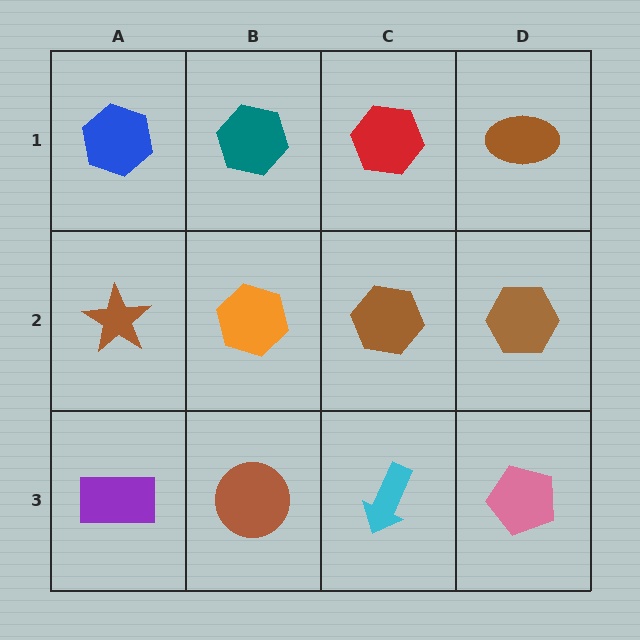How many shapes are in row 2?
4 shapes.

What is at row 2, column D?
A brown hexagon.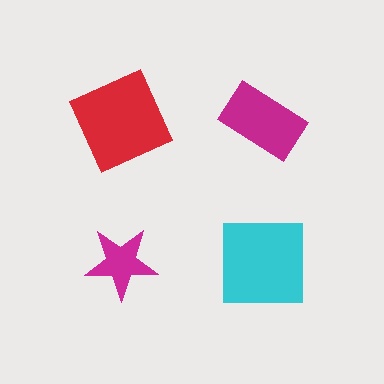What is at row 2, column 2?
A cyan square.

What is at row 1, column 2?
A magenta rectangle.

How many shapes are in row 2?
2 shapes.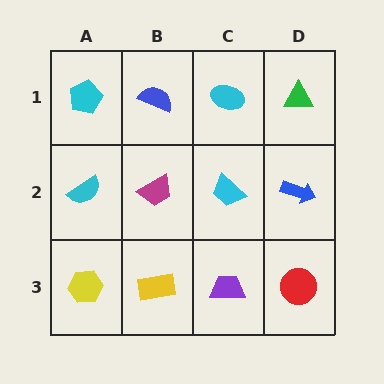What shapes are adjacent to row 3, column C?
A cyan trapezoid (row 2, column C), a yellow rectangle (row 3, column B), a red circle (row 3, column D).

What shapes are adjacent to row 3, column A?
A cyan semicircle (row 2, column A), a yellow rectangle (row 3, column B).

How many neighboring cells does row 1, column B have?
3.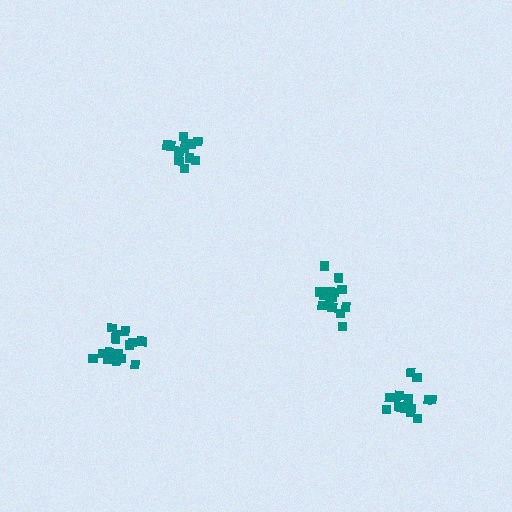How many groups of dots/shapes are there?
There are 4 groups.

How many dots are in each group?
Group 1: 16 dots, Group 2: 15 dots, Group 3: 13 dots, Group 4: 16 dots (60 total).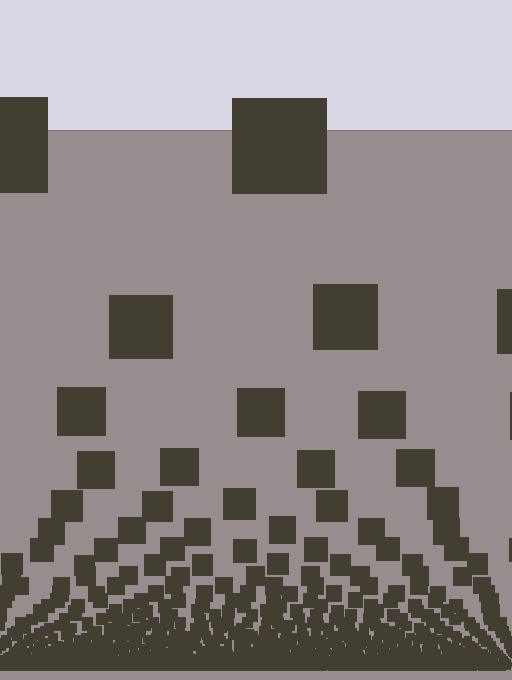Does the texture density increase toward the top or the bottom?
Density increases toward the bottom.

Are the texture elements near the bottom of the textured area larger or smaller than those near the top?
Smaller. The gradient is inverted — elements near the bottom are smaller and denser.